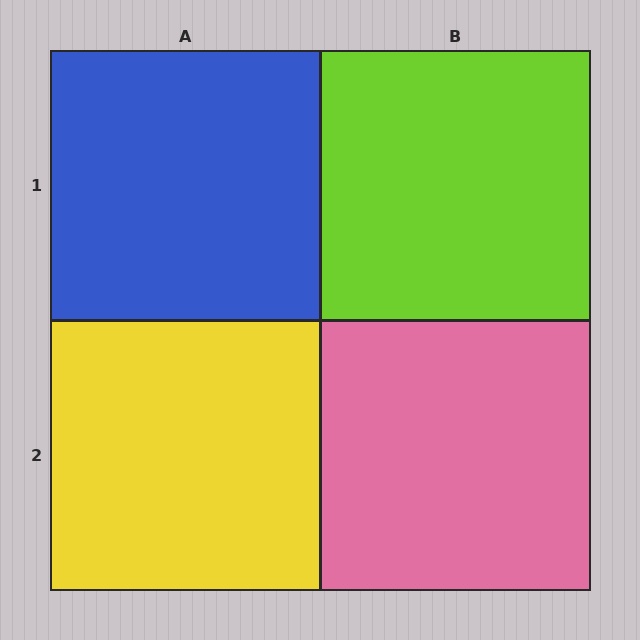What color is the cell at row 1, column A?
Blue.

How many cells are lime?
1 cell is lime.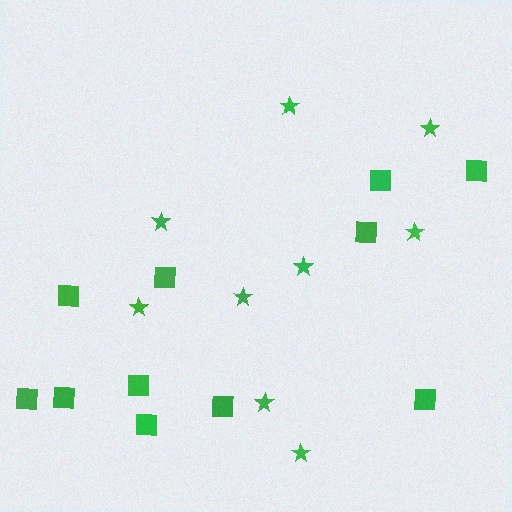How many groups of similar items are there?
There are 2 groups: one group of stars (9) and one group of squares (11).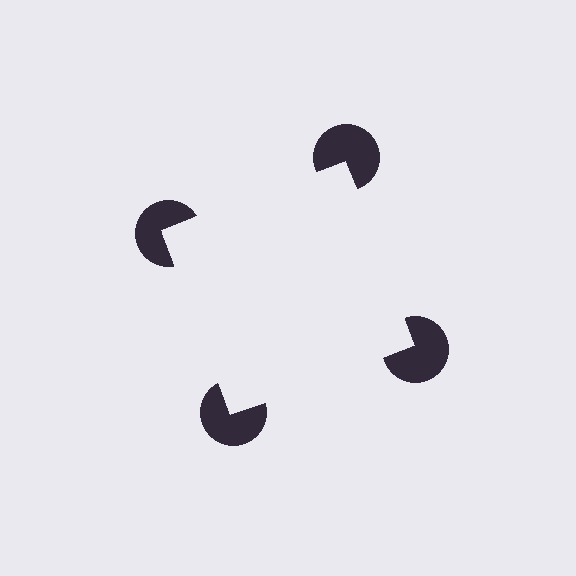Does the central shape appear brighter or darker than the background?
It typically appears slightly brighter than the background, even though no actual brightness change is drawn.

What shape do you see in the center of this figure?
An illusory square — its edges are inferred from the aligned wedge cuts in the pac-man discs, not physically drawn.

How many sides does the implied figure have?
4 sides.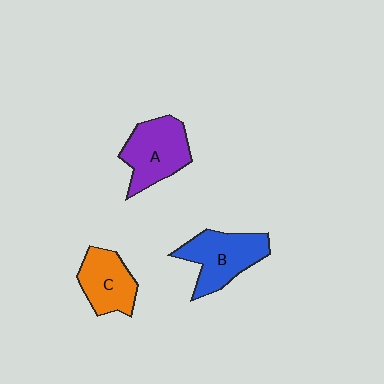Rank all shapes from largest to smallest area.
From largest to smallest: B (blue), A (purple), C (orange).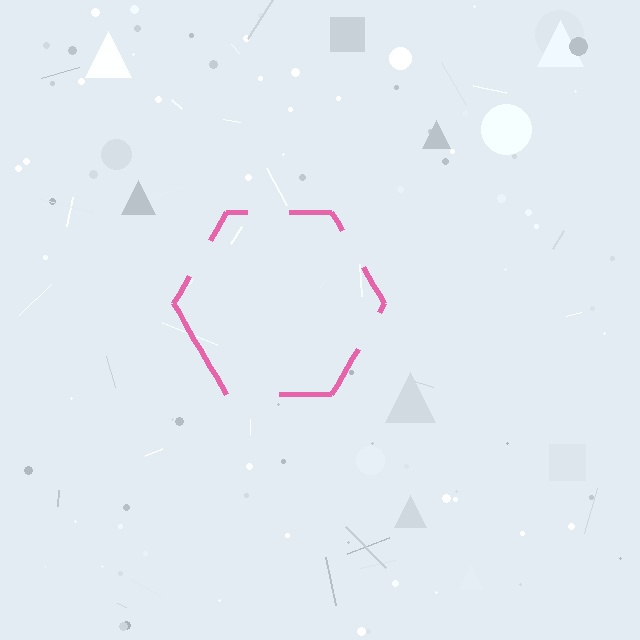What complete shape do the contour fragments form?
The contour fragments form a hexagon.